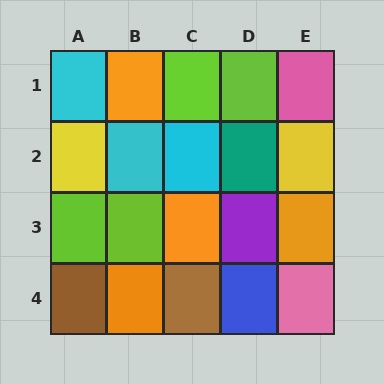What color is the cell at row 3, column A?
Lime.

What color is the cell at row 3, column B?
Lime.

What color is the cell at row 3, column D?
Purple.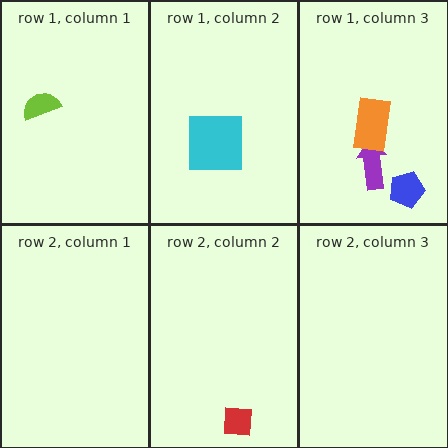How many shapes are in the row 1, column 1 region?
1.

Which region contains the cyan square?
The row 1, column 2 region.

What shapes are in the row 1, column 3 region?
The blue pentagon, the purple arrow, the orange rectangle.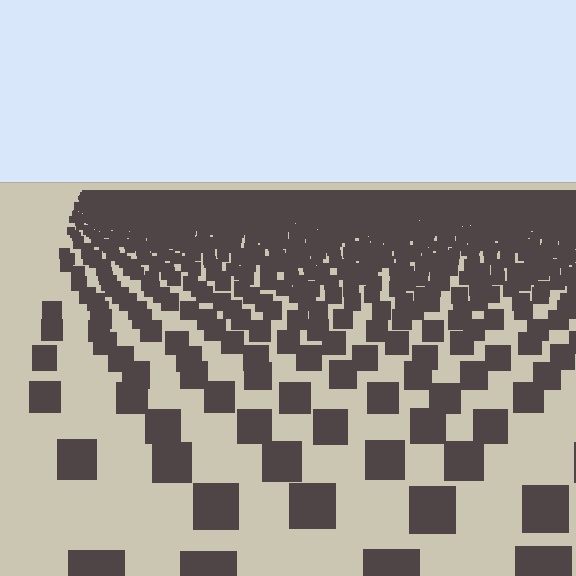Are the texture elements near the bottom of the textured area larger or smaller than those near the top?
Larger. Near the bottom, elements are closer to the viewer and appear at a bigger on-screen size.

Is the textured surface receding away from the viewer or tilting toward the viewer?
The surface is receding away from the viewer. Texture elements get smaller and denser toward the top.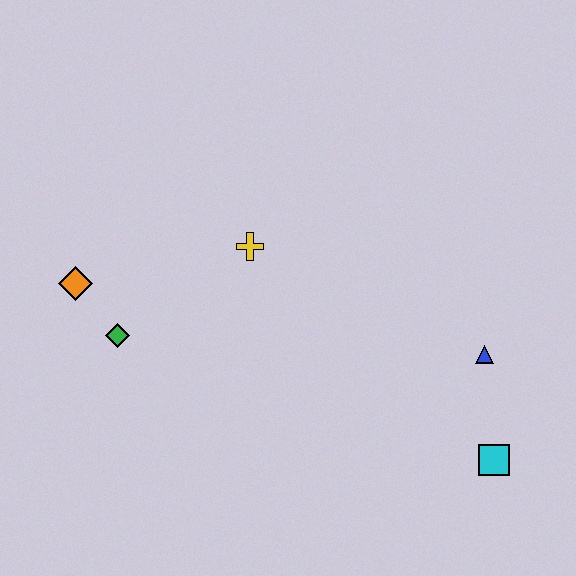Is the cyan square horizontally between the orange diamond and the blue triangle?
No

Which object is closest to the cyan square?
The blue triangle is closest to the cyan square.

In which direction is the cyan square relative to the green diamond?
The cyan square is to the right of the green diamond.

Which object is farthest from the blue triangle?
The orange diamond is farthest from the blue triangle.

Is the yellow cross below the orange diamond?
No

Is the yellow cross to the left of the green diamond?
No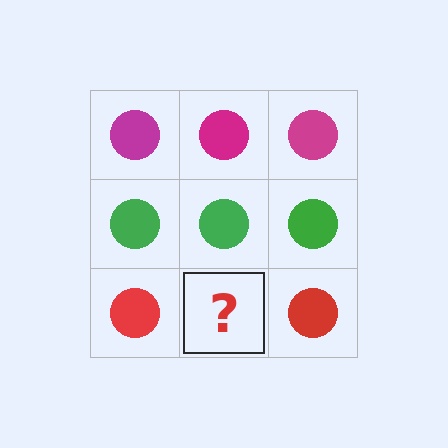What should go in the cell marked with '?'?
The missing cell should contain a red circle.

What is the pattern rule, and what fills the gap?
The rule is that each row has a consistent color. The gap should be filled with a red circle.